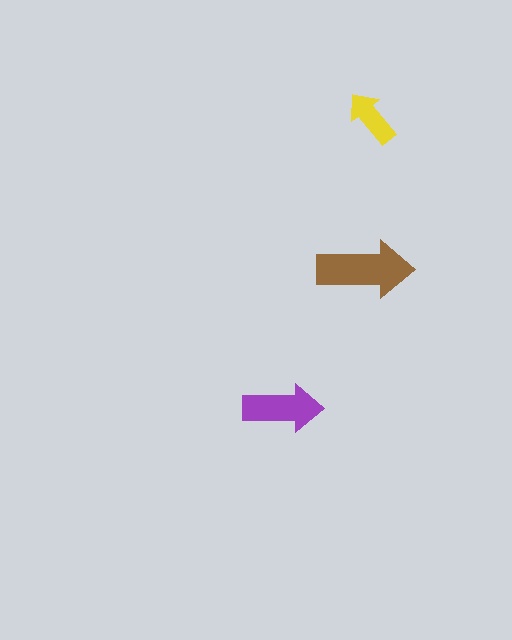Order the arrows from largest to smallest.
the brown one, the purple one, the yellow one.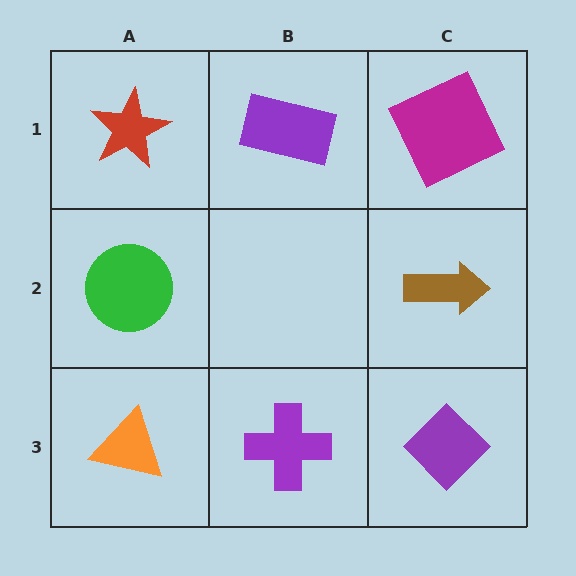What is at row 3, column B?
A purple cross.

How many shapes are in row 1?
3 shapes.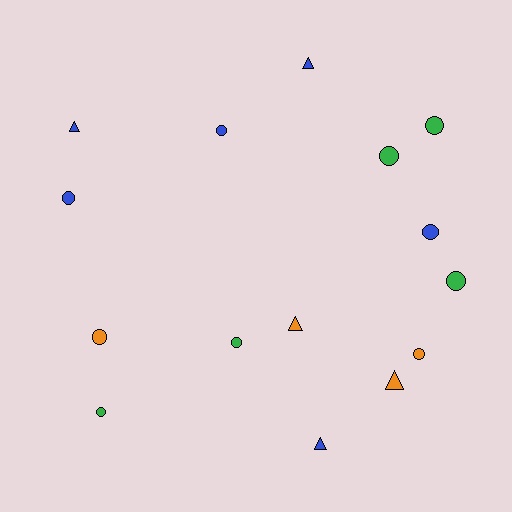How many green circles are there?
There are 5 green circles.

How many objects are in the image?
There are 15 objects.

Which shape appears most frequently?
Circle, with 10 objects.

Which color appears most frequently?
Blue, with 6 objects.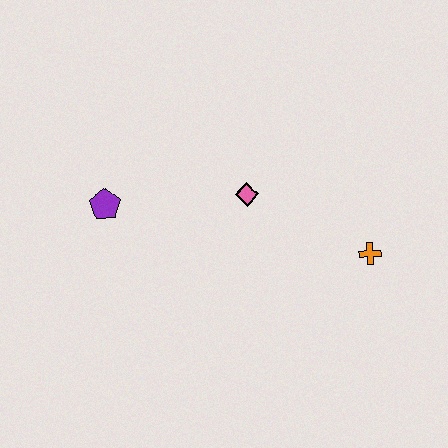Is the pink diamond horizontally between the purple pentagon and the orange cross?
Yes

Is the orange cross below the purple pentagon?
Yes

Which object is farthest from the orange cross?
The purple pentagon is farthest from the orange cross.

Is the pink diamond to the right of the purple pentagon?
Yes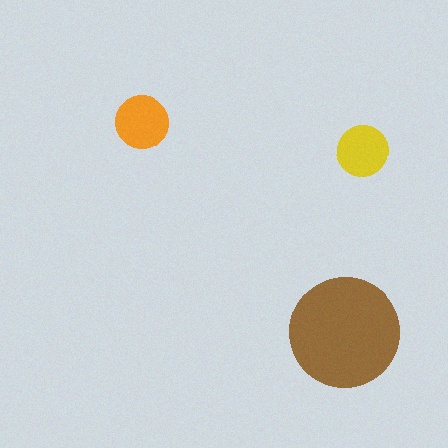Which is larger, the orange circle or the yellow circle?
The orange one.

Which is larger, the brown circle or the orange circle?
The brown one.